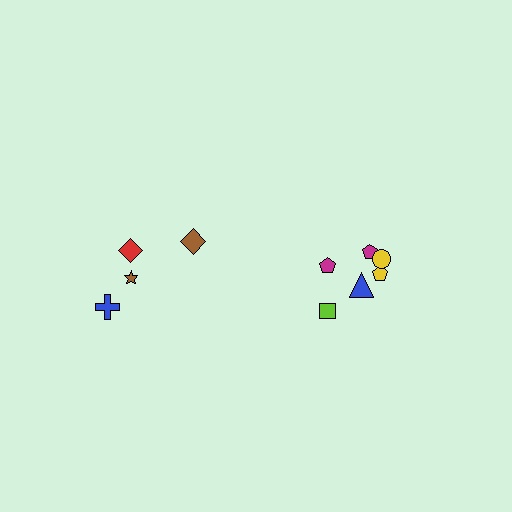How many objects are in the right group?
There are 6 objects.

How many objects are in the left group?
There are 4 objects.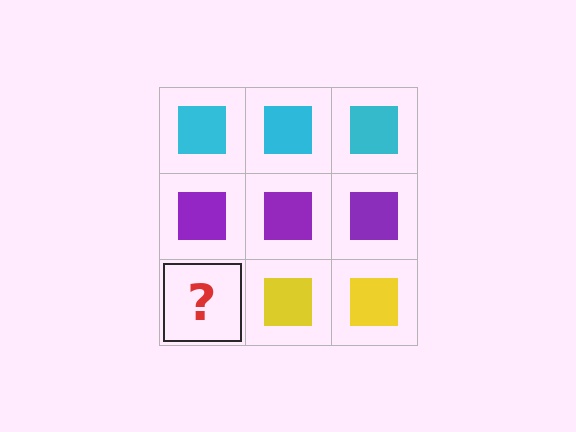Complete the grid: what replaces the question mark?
The question mark should be replaced with a yellow square.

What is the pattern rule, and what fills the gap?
The rule is that each row has a consistent color. The gap should be filled with a yellow square.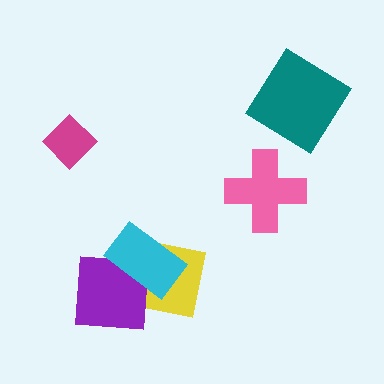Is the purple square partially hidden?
Yes, it is partially covered by another shape.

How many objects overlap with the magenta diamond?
0 objects overlap with the magenta diamond.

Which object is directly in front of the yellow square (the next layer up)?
The purple square is directly in front of the yellow square.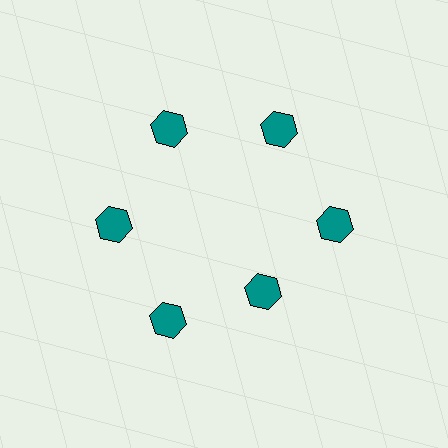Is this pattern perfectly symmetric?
No. The 6 teal hexagons are arranged in a ring, but one element near the 5 o'clock position is pulled inward toward the center, breaking the 6-fold rotational symmetry.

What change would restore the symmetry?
The symmetry would be restored by moving it outward, back onto the ring so that all 6 hexagons sit at equal angles and equal distance from the center.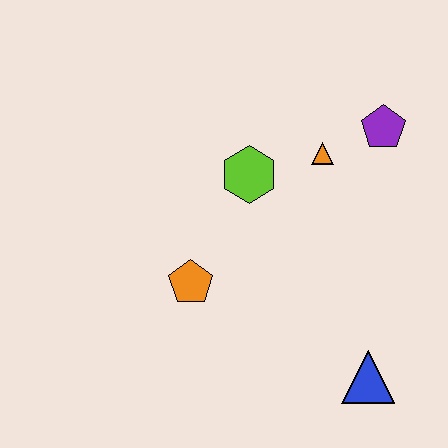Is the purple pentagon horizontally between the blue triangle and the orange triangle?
No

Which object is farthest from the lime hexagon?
The blue triangle is farthest from the lime hexagon.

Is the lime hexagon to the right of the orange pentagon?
Yes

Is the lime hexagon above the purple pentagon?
No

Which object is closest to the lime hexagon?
The orange triangle is closest to the lime hexagon.